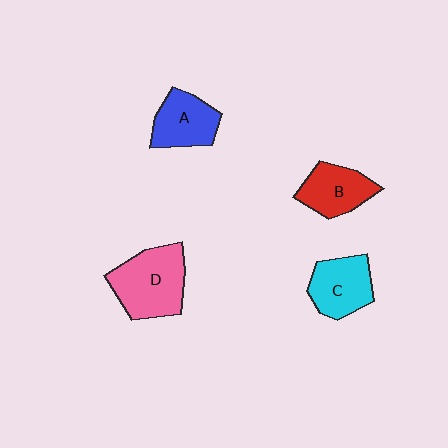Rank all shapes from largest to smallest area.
From largest to smallest: D (pink), C (cyan), A (blue), B (red).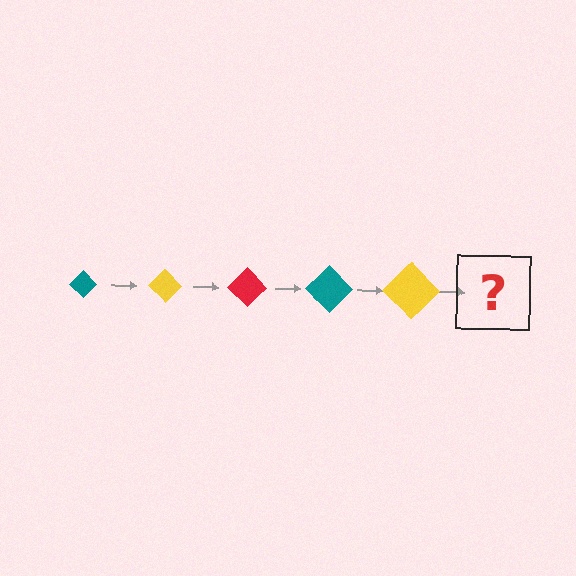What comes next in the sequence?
The next element should be a red diamond, larger than the previous one.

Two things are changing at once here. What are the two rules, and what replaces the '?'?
The two rules are that the diamond grows larger each step and the color cycles through teal, yellow, and red. The '?' should be a red diamond, larger than the previous one.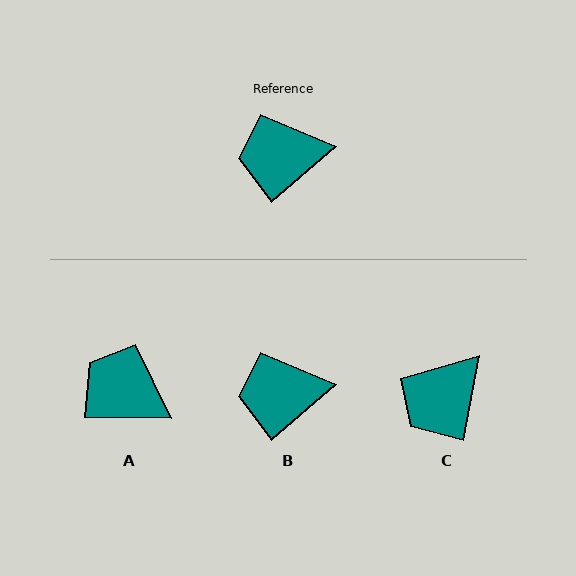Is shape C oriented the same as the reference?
No, it is off by about 39 degrees.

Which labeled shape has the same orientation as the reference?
B.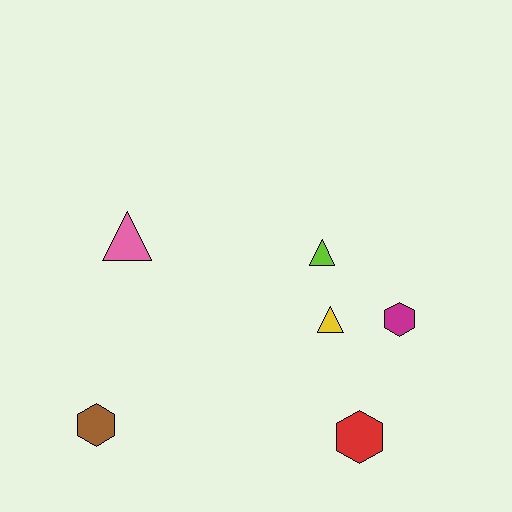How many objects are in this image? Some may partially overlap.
There are 6 objects.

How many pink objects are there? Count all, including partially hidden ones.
There is 1 pink object.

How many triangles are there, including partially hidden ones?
There are 3 triangles.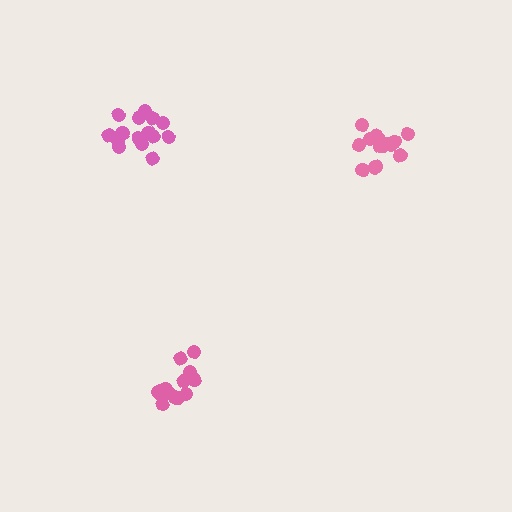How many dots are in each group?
Group 1: 13 dots, Group 2: 14 dots, Group 3: 15 dots (42 total).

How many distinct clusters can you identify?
There are 3 distinct clusters.